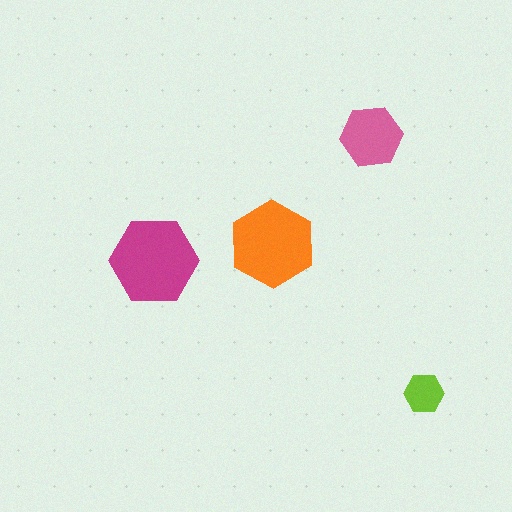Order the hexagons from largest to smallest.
the magenta one, the orange one, the pink one, the lime one.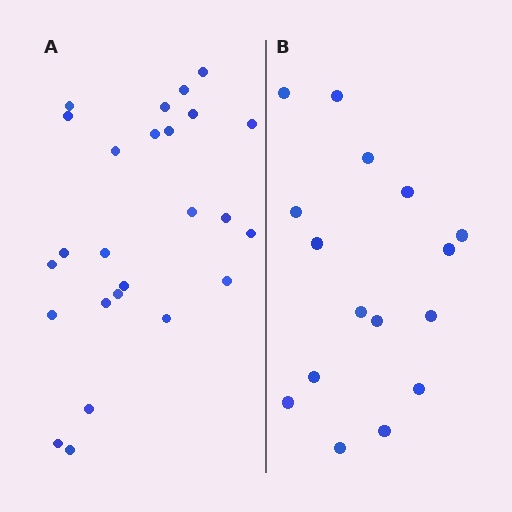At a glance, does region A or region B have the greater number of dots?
Region A (the left region) has more dots.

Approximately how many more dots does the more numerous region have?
Region A has roughly 8 or so more dots than region B.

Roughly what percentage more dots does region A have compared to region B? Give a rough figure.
About 55% more.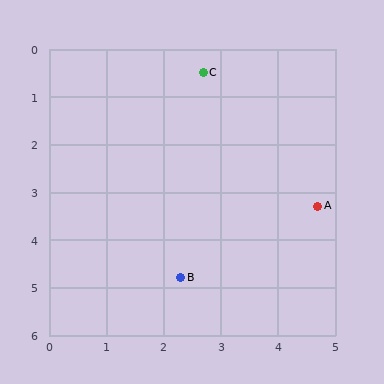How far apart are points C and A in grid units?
Points C and A are about 3.4 grid units apart.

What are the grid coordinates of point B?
Point B is at approximately (2.3, 4.8).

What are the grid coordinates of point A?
Point A is at approximately (4.7, 3.3).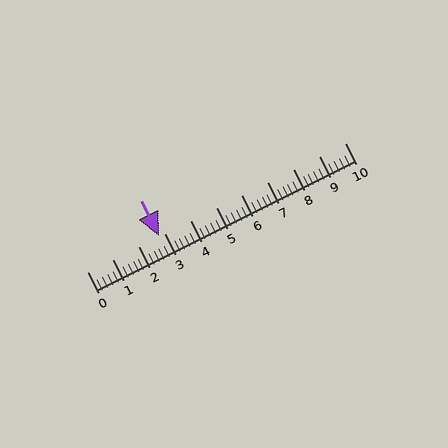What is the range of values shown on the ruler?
The ruler shows values from 0 to 10.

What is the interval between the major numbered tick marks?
The major tick marks are spaced 1 units apart.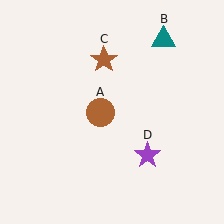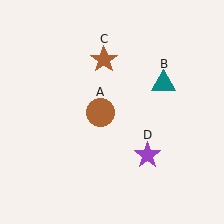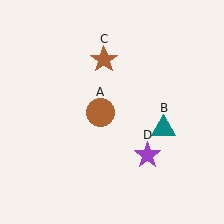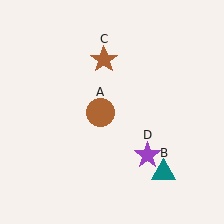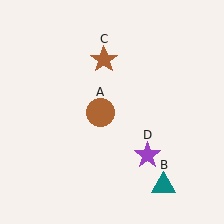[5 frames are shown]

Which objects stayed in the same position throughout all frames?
Brown circle (object A) and brown star (object C) and purple star (object D) remained stationary.